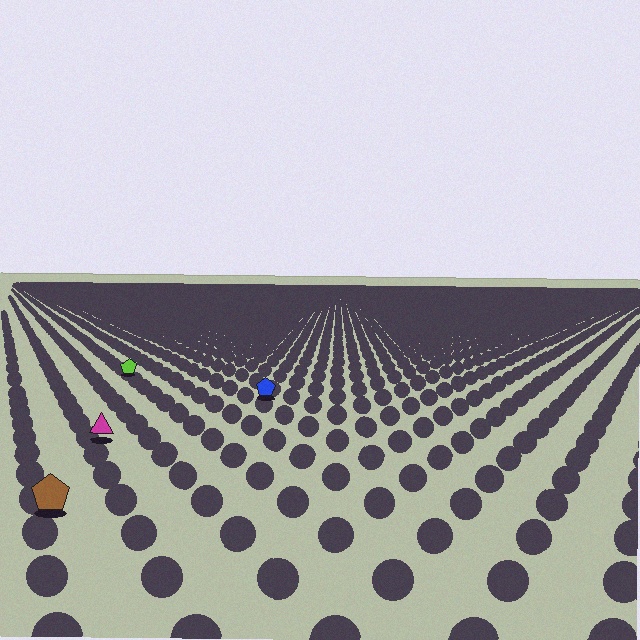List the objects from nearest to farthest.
From nearest to farthest: the brown pentagon, the magenta triangle, the blue pentagon, the lime pentagon.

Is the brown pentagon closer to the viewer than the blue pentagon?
Yes. The brown pentagon is closer — you can tell from the texture gradient: the ground texture is coarser near it.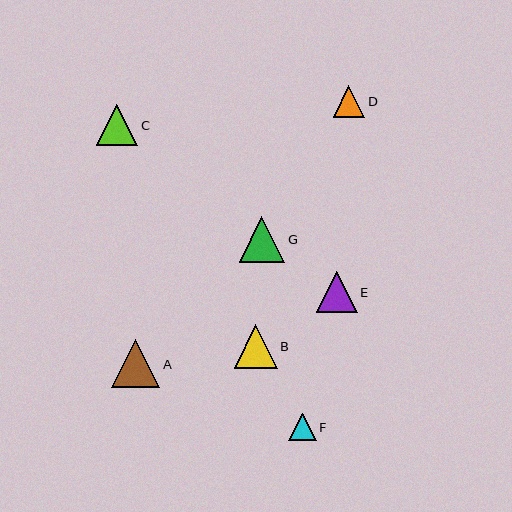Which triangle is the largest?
Triangle A is the largest with a size of approximately 48 pixels.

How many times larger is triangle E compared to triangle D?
Triangle E is approximately 1.3 times the size of triangle D.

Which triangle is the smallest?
Triangle F is the smallest with a size of approximately 27 pixels.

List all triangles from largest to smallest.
From largest to smallest: A, G, B, C, E, D, F.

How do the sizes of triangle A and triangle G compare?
Triangle A and triangle G are approximately the same size.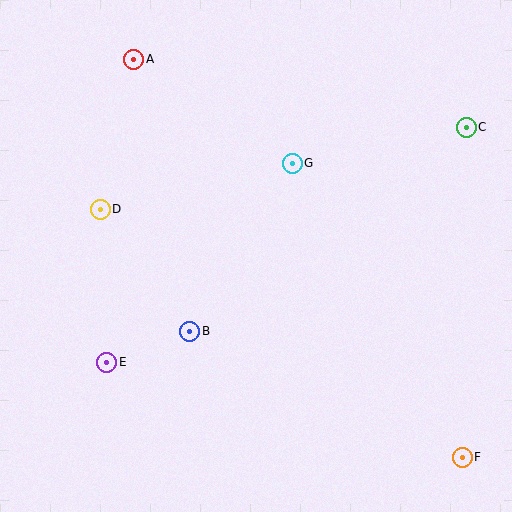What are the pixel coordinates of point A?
Point A is at (134, 59).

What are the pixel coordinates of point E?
Point E is at (107, 362).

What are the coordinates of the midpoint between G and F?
The midpoint between G and F is at (377, 310).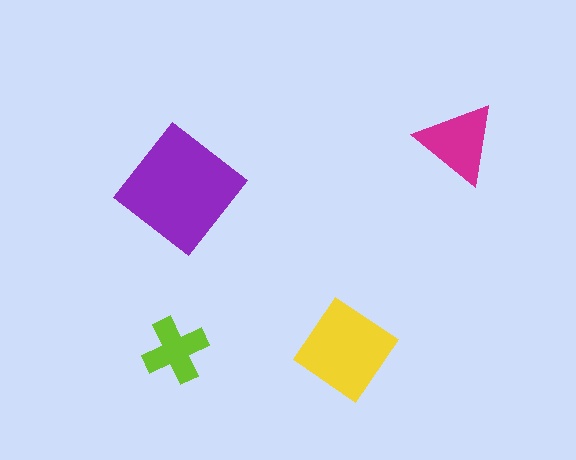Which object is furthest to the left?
The lime cross is leftmost.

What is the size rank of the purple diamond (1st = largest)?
1st.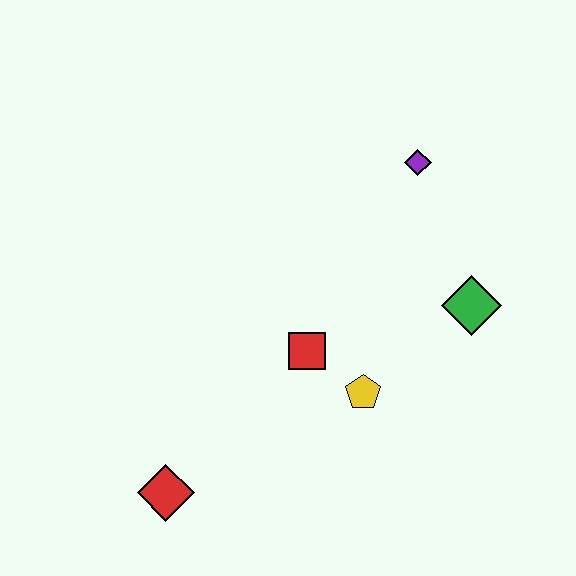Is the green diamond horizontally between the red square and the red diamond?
No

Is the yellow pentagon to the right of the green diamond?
No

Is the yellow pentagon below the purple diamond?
Yes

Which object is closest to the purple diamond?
The green diamond is closest to the purple diamond.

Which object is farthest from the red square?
The purple diamond is farthest from the red square.